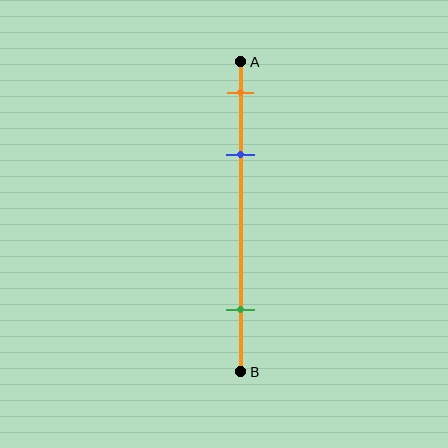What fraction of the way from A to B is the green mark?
The green mark is approximately 80% (0.8) of the way from A to B.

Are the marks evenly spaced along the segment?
No, the marks are not evenly spaced.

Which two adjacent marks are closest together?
The orange and blue marks are the closest adjacent pair.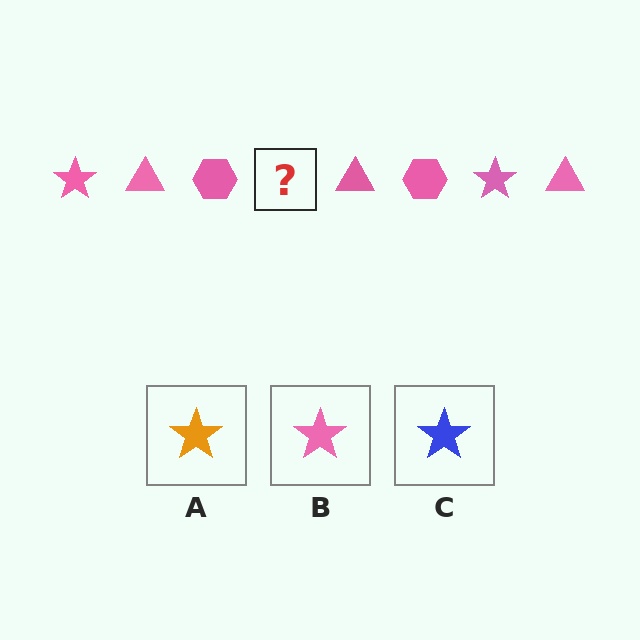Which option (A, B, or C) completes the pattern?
B.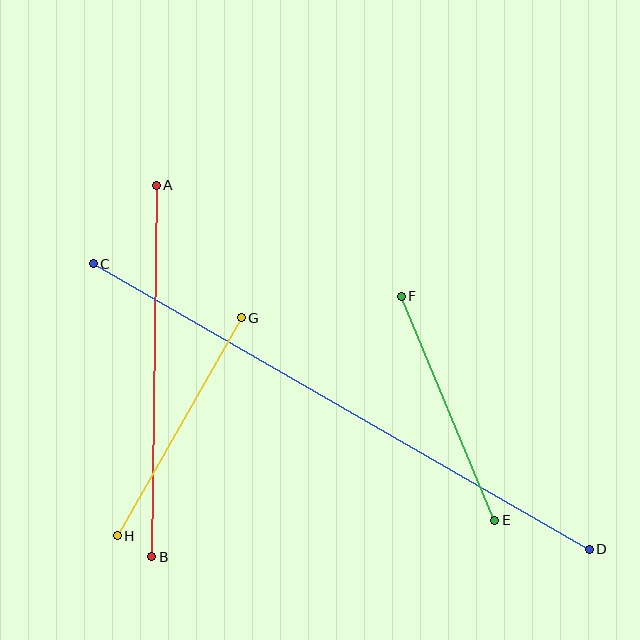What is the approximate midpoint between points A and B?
The midpoint is at approximately (154, 371) pixels.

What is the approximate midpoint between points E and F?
The midpoint is at approximately (448, 408) pixels.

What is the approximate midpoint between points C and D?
The midpoint is at approximately (341, 407) pixels.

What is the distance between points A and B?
The distance is approximately 372 pixels.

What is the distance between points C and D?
The distance is approximately 572 pixels.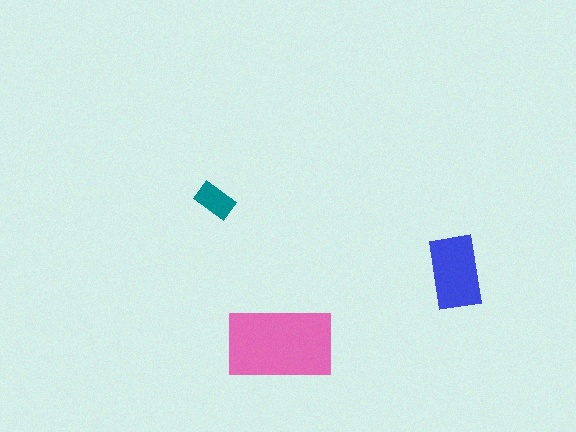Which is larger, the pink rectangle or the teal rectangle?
The pink one.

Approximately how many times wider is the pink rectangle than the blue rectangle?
About 1.5 times wider.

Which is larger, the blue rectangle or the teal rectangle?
The blue one.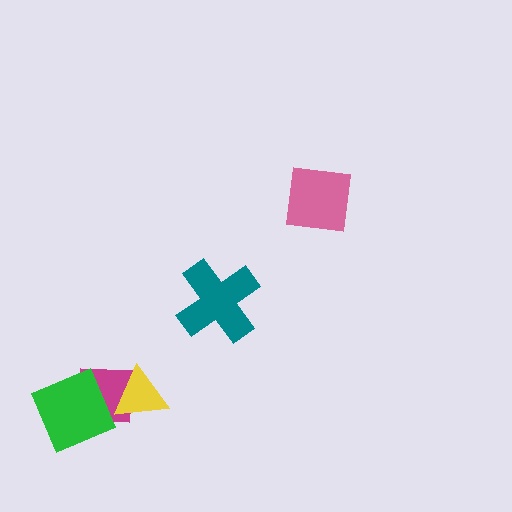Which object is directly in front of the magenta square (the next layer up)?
The green square is directly in front of the magenta square.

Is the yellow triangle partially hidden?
No, no other shape covers it.